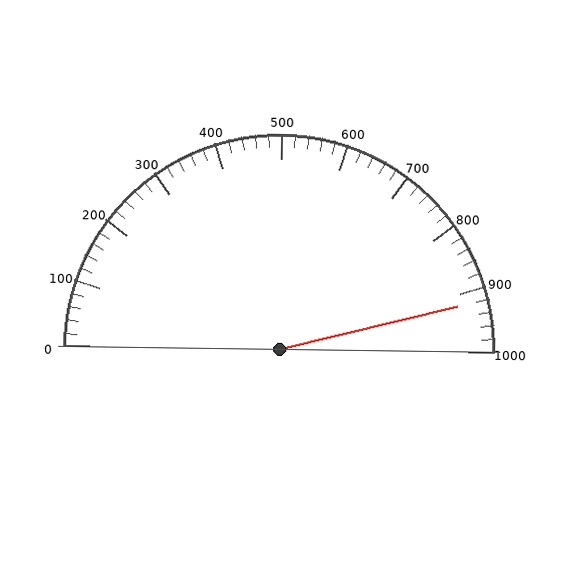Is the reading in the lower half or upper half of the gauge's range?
The reading is in the upper half of the range (0 to 1000).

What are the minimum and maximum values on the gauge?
The gauge ranges from 0 to 1000.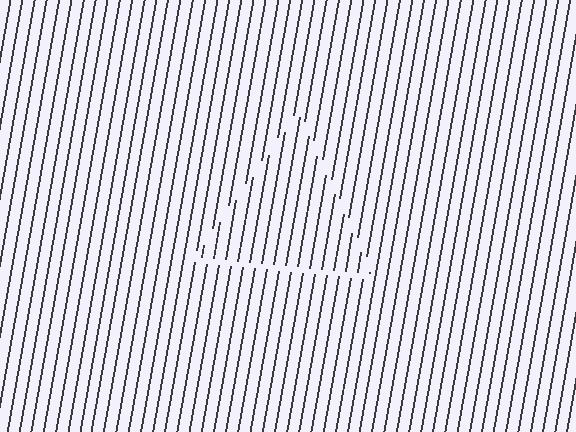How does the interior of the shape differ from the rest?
The interior of the shape contains the same grating, shifted by half a period — the contour is defined by the phase discontinuity where line-ends from the inner and outer gratings abut.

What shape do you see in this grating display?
An illusory triangle. The interior of the shape contains the same grating, shifted by half a period — the contour is defined by the phase discontinuity where line-ends from the inner and outer gratings abut.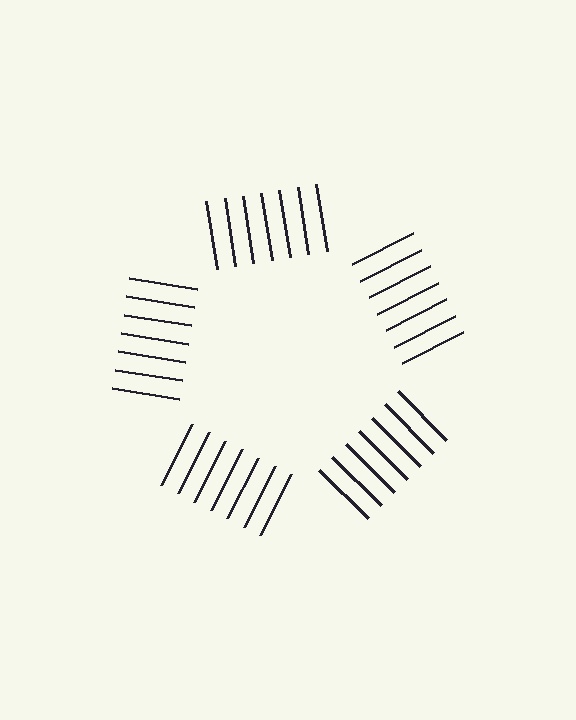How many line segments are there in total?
35 — 7 along each of the 5 edges.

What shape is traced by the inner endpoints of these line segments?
An illusory pentagon — the line segments terminate on its edges but no continuous stroke is drawn.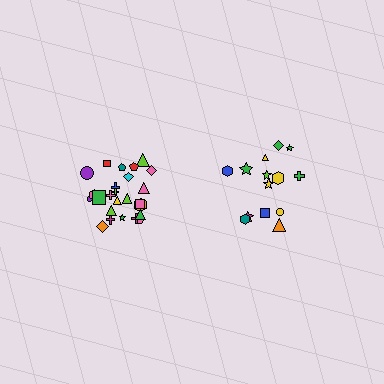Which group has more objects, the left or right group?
The left group.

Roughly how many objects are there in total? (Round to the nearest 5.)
Roughly 40 objects in total.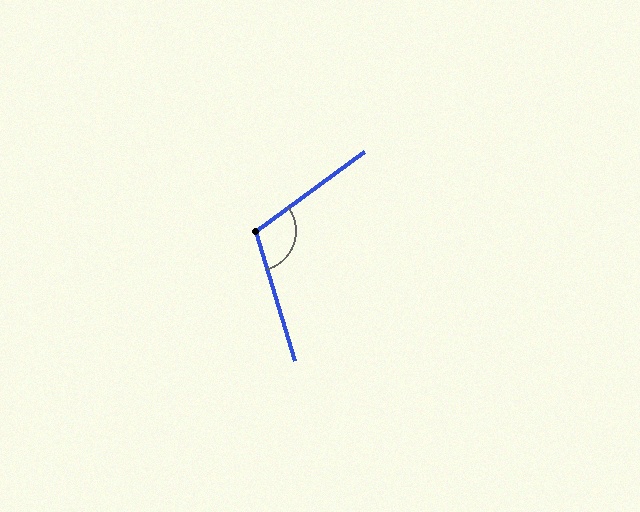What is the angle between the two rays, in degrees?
Approximately 109 degrees.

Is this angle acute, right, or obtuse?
It is obtuse.